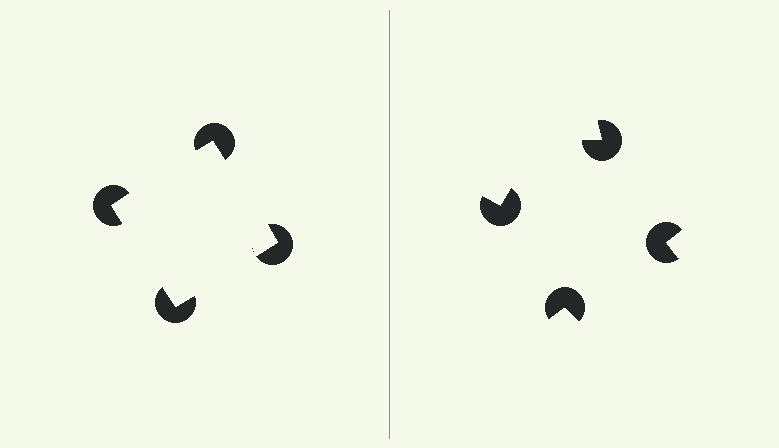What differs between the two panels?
The pac-man discs are positioned identically on both sides; only the wedge orientations differ. On the left they align to a square; on the right they are misaligned.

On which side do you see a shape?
An illusory square appears on the left side. On the right side the wedge cuts are rotated, so no coherent shape forms.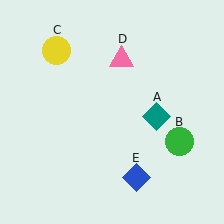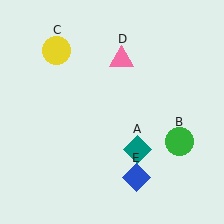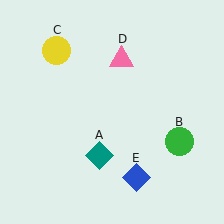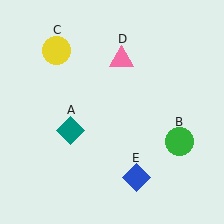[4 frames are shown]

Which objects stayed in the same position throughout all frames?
Green circle (object B) and yellow circle (object C) and pink triangle (object D) and blue diamond (object E) remained stationary.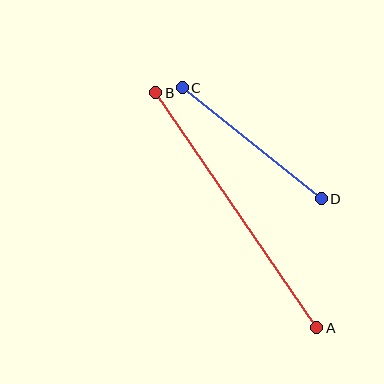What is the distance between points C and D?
The distance is approximately 178 pixels.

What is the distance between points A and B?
The distance is approximately 285 pixels.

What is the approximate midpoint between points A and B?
The midpoint is at approximately (236, 210) pixels.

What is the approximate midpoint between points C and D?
The midpoint is at approximately (252, 143) pixels.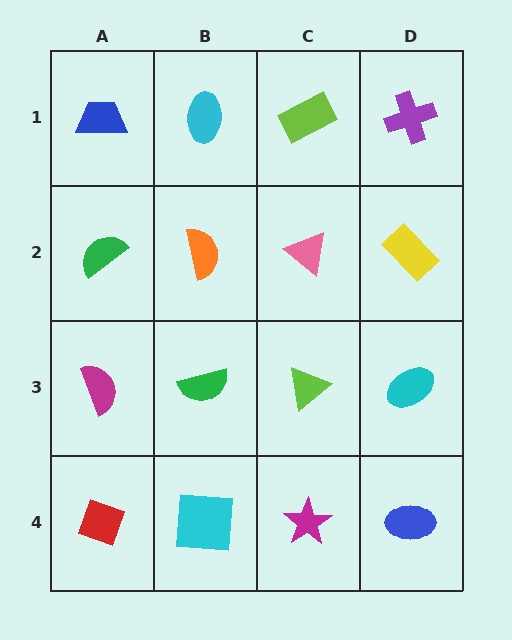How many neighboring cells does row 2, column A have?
3.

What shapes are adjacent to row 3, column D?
A yellow rectangle (row 2, column D), a blue ellipse (row 4, column D), a lime triangle (row 3, column C).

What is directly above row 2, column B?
A cyan ellipse.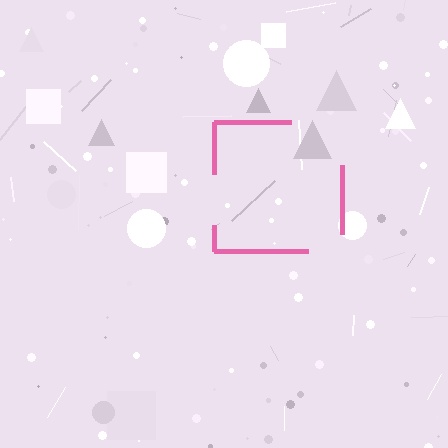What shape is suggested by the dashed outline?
The dashed outline suggests a square.